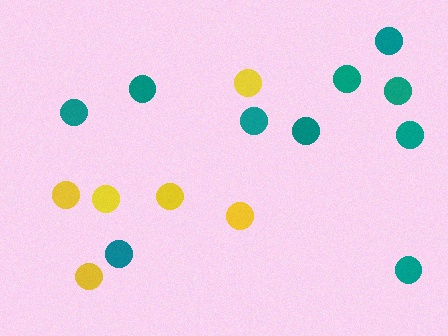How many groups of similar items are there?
There are 2 groups: one group of teal circles (10) and one group of yellow circles (6).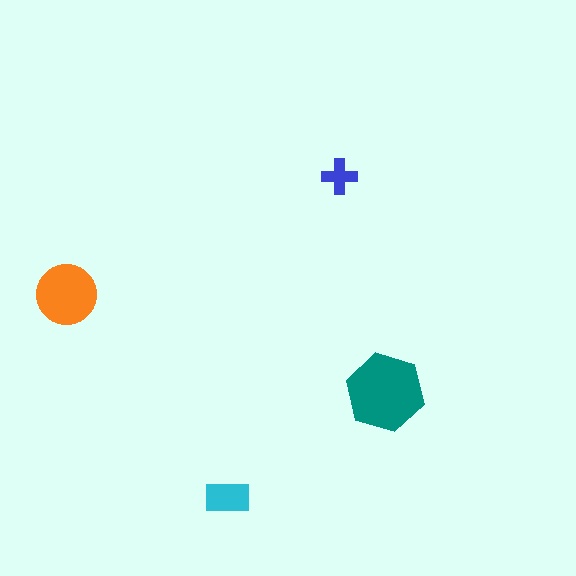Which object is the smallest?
The blue cross.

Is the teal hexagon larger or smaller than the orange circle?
Larger.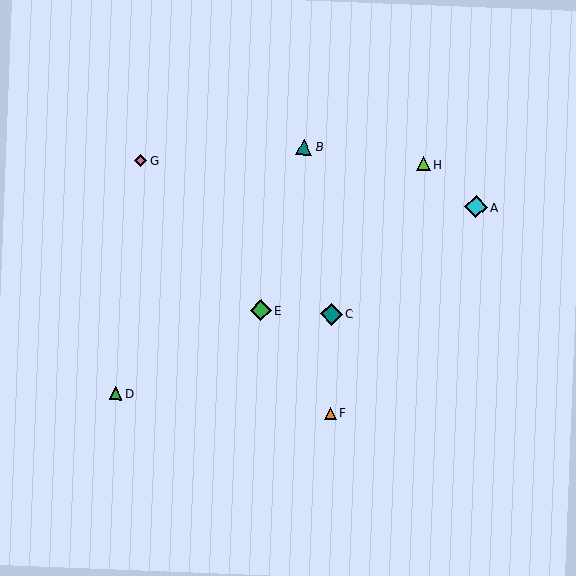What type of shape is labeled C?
Shape C is a teal diamond.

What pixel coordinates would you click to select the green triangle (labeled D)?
Click at (115, 394) to select the green triangle D.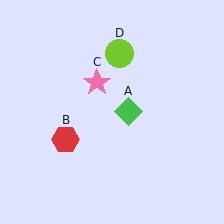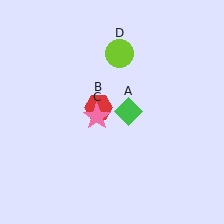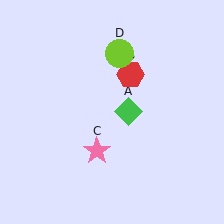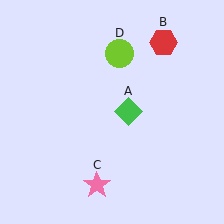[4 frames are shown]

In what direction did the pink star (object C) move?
The pink star (object C) moved down.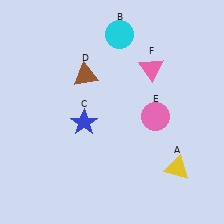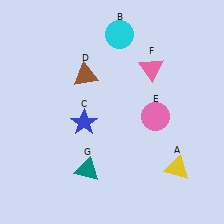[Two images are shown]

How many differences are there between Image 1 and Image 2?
There is 1 difference between the two images.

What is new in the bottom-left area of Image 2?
A teal triangle (G) was added in the bottom-left area of Image 2.